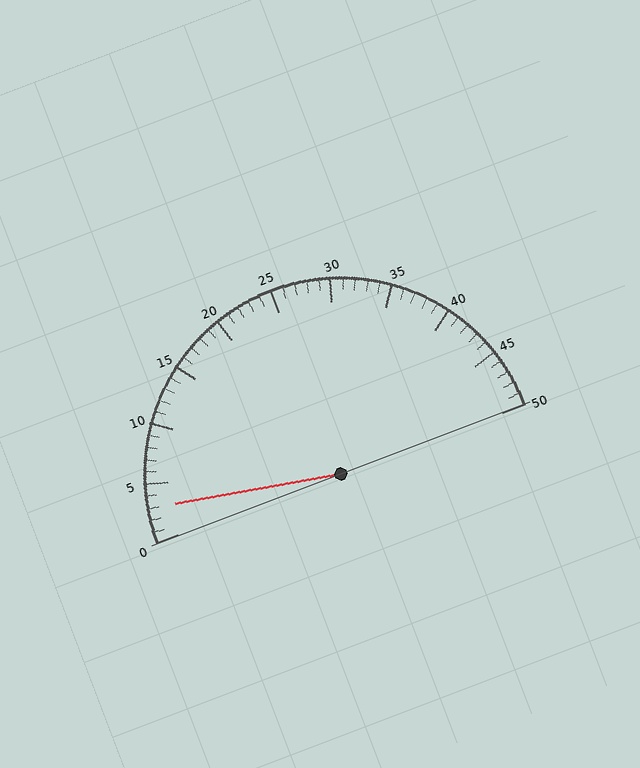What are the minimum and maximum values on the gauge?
The gauge ranges from 0 to 50.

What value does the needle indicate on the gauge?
The needle indicates approximately 3.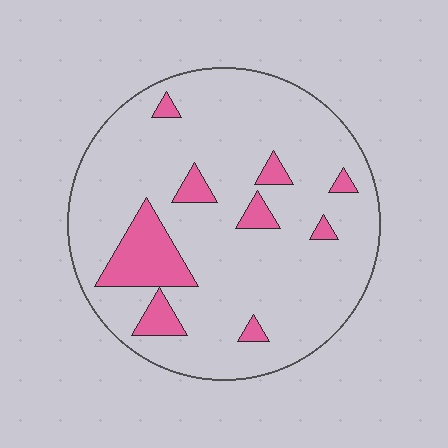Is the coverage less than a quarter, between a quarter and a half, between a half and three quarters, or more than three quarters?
Less than a quarter.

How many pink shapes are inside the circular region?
9.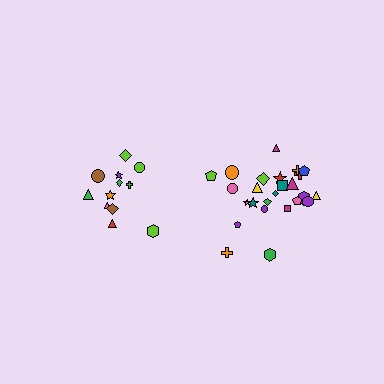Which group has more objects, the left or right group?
The right group.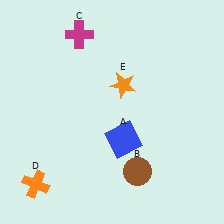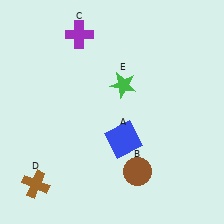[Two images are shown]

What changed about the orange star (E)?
In Image 1, E is orange. In Image 2, it changed to green.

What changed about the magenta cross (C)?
In Image 1, C is magenta. In Image 2, it changed to purple.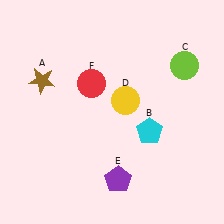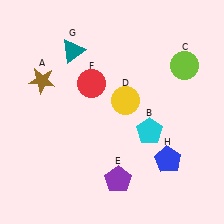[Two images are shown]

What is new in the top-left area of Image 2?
A teal triangle (G) was added in the top-left area of Image 2.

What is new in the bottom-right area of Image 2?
A blue pentagon (H) was added in the bottom-right area of Image 2.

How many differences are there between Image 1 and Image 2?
There are 2 differences between the two images.